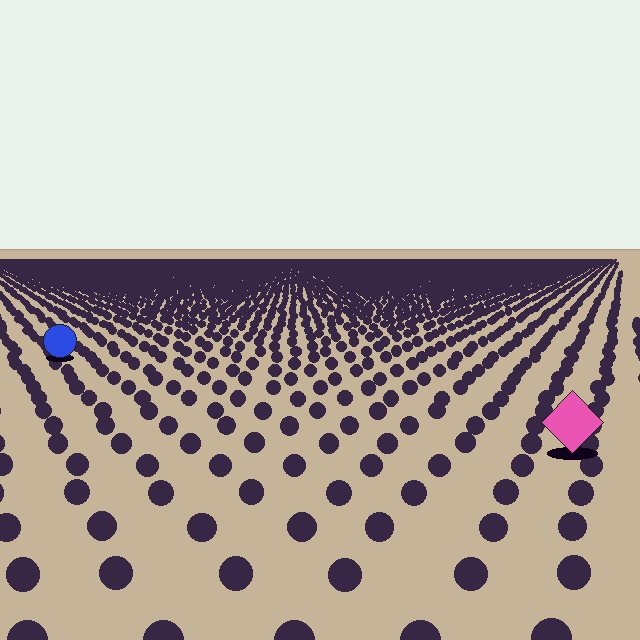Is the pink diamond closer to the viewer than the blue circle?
Yes. The pink diamond is closer — you can tell from the texture gradient: the ground texture is coarser near it.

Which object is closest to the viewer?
The pink diamond is closest. The texture marks near it are larger and more spread out.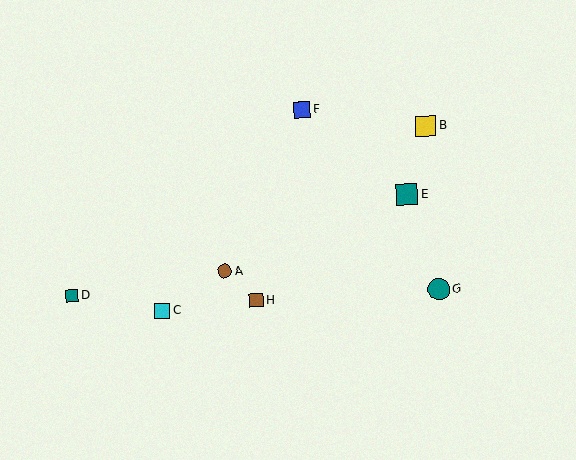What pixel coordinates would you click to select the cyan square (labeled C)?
Click at (162, 311) to select the cyan square C.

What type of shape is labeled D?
Shape D is a teal square.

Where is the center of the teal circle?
The center of the teal circle is at (439, 289).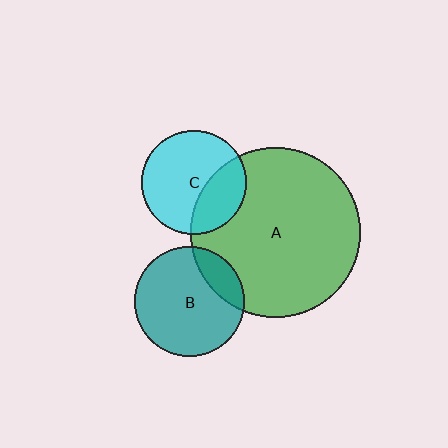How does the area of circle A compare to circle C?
Approximately 2.6 times.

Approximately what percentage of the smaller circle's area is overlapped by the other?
Approximately 15%.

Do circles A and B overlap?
Yes.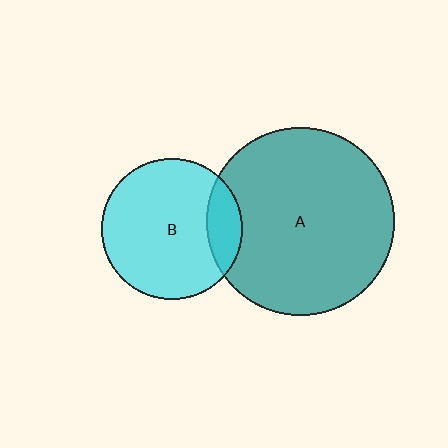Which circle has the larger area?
Circle A (teal).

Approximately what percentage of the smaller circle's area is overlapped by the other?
Approximately 15%.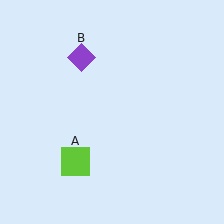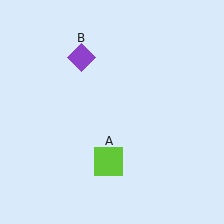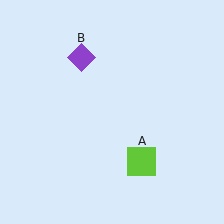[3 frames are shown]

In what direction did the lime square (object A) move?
The lime square (object A) moved right.